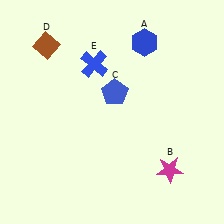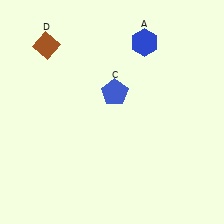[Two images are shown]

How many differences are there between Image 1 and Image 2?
There are 2 differences between the two images.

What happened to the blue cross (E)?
The blue cross (E) was removed in Image 2. It was in the top-left area of Image 1.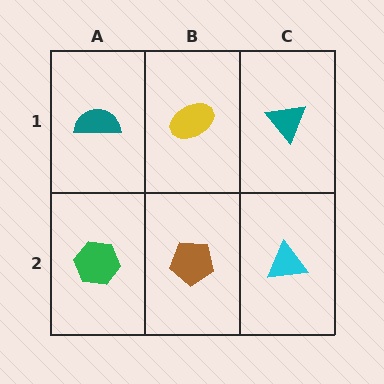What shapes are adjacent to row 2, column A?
A teal semicircle (row 1, column A), a brown pentagon (row 2, column B).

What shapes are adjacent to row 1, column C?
A cyan triangle (row 2, column C), a yellow ellipse (row 1, column B).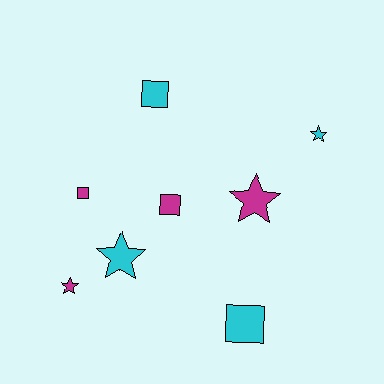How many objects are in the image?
There are 8 objects.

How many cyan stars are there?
There are 2 cyan stars.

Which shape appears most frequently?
Square, with 4 objects.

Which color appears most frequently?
Cyan, with 4 objects.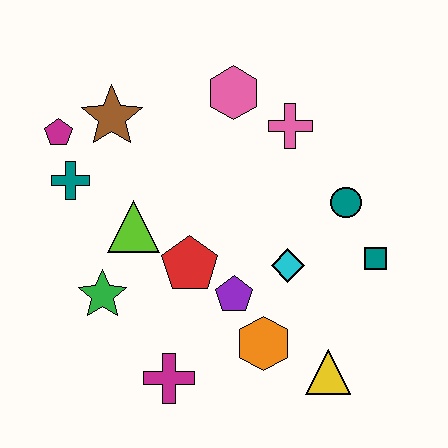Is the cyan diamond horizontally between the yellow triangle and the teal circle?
No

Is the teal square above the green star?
Yes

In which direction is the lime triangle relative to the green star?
The lime triangle is above the green star.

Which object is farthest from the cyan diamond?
The magenta pentagon is farthest from the cyan diamond.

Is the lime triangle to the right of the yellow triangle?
No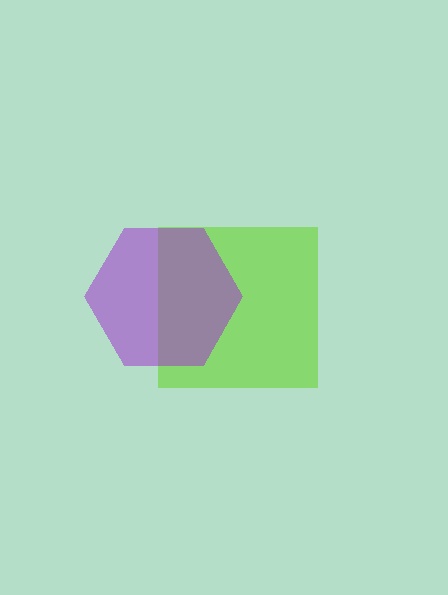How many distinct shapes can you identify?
There are 2 distinct shapes: a lime square, a purple hexagon.